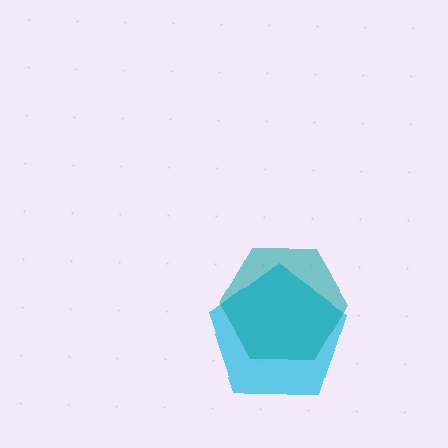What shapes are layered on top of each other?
The layered shapes are: a cyan pentagon, a teal hexagon.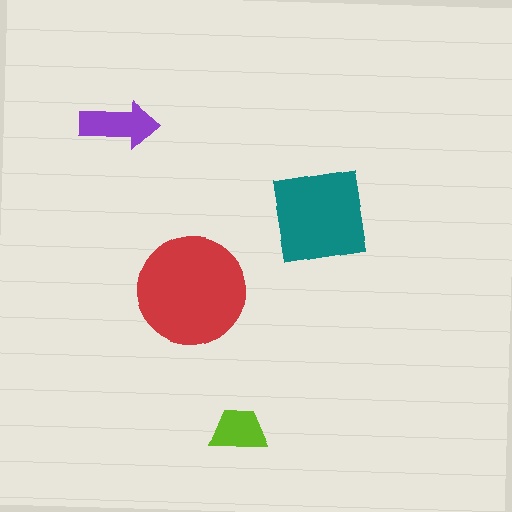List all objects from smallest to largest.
The lime trapezoid, the purple arrow, the teal square, the red circle.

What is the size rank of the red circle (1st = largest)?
1st.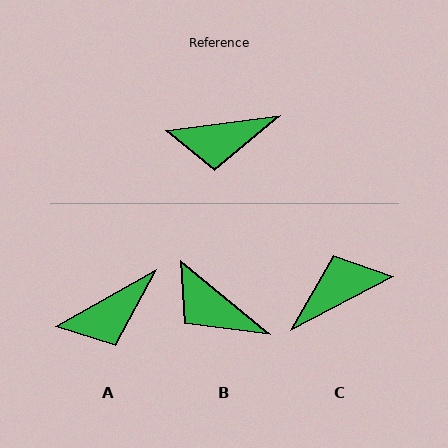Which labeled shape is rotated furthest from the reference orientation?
C, about 160 degrees away.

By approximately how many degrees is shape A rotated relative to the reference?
Approximately 22 degrees counter-clockwise.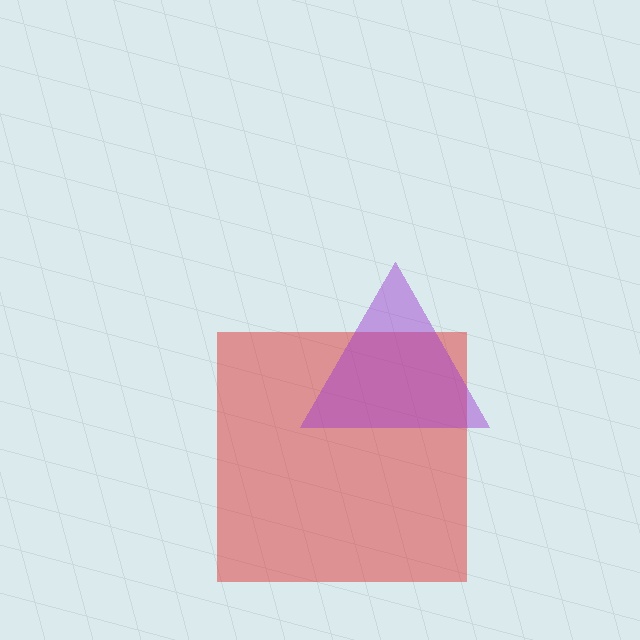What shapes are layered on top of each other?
The layered shapes are: a red square, a purple triangle.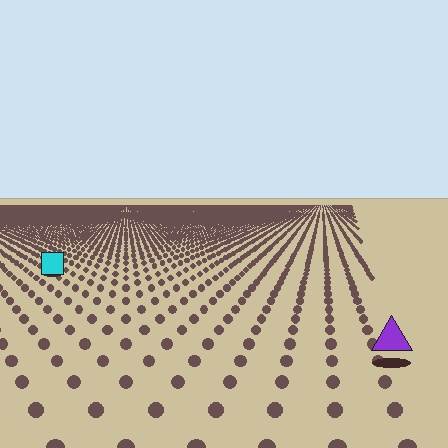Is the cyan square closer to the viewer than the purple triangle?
No. The purple triangle is closer — you can tell from the texture gradient: the ground texture is coarser near it.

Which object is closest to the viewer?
The purple triangle is closest. The texture marks near it are larger and more spread out.